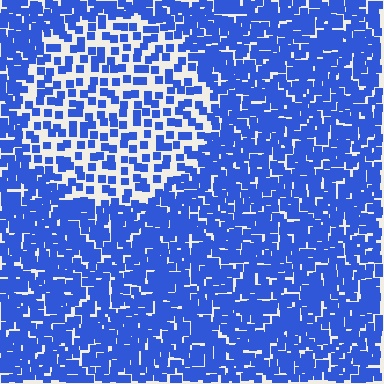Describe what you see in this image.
The image contains small blue elements arranged at two different densities. A circle-shaped region is visible where the elements are less densely packed than the surrounding area.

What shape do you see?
I see a circle.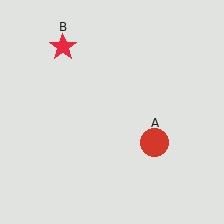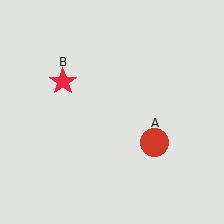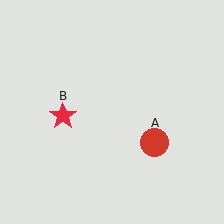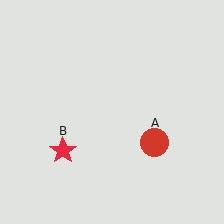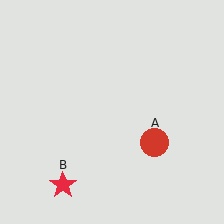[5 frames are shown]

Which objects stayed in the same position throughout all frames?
Red circle (object A) remained stationary.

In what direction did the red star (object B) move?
The red star (object B) moved down.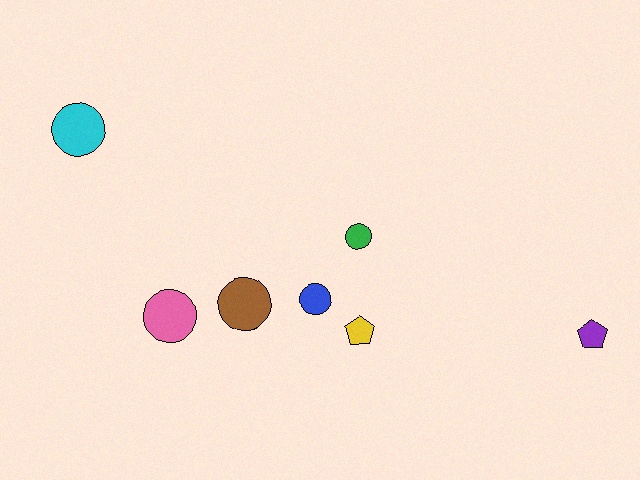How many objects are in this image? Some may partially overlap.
There are 7 objects.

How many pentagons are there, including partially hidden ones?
There are 2 pentagons.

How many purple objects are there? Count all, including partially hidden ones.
There is 1 purple object.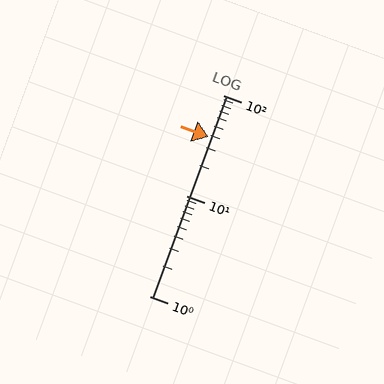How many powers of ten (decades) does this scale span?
The scale spans 2 decades, from 1 to 100.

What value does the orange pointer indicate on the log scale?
The pointer indicates approximately 38.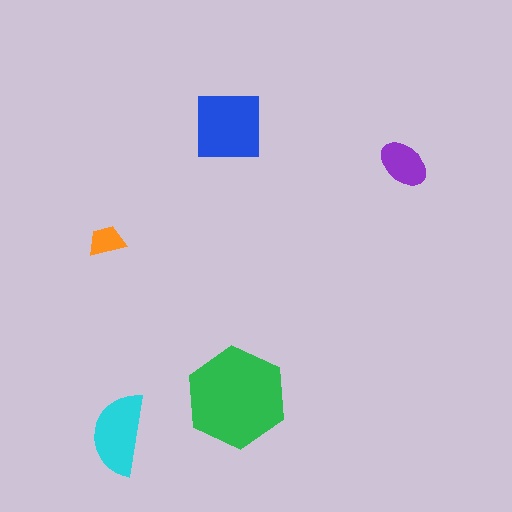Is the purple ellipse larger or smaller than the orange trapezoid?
Larger.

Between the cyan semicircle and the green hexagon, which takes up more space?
The green hexagon.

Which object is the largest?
The green hexagon.